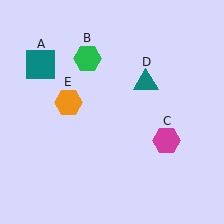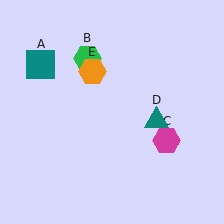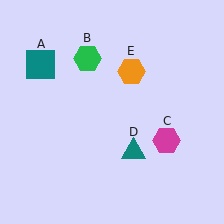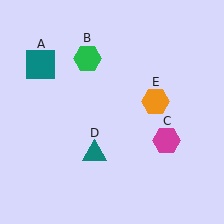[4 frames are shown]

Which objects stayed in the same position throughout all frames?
Teal square (object A) and green hexagon (object B) and magenta hexagon (object C) remained stationary.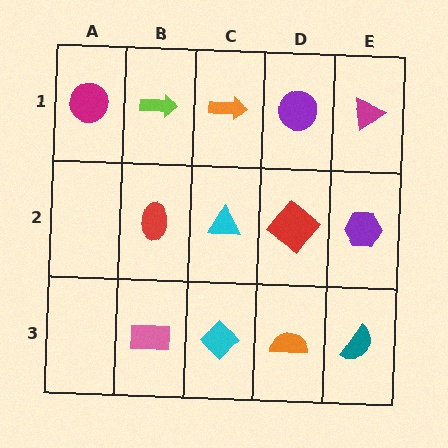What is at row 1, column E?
A magenta triangle.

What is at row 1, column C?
An orange arrow.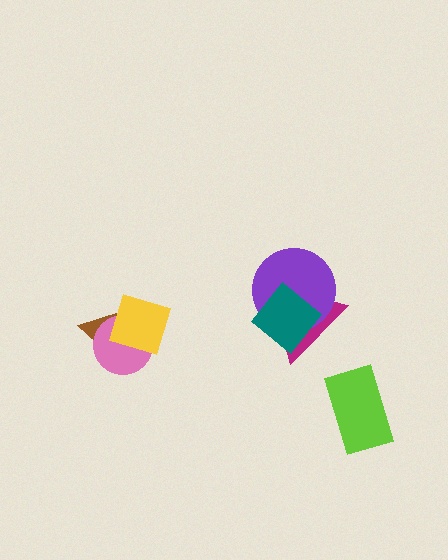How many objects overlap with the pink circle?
2 objects overlap with the pink circle.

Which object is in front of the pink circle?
The yellow diamond is in front of the pink circle.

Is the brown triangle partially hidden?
Yes, it is partially covered by another shape.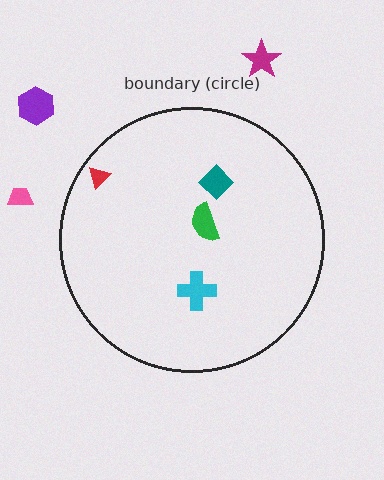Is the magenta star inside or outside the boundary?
Outside.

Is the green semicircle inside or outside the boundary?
Inside.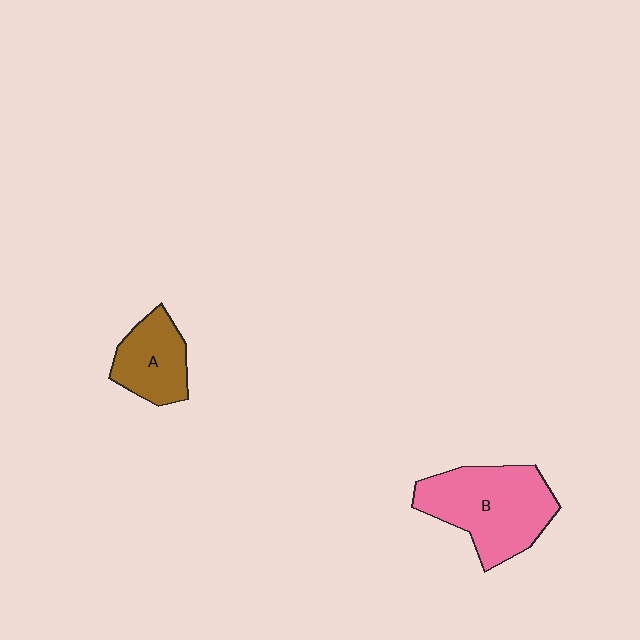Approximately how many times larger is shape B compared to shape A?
Approximately 1.8 times.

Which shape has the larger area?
Shape B (pink).